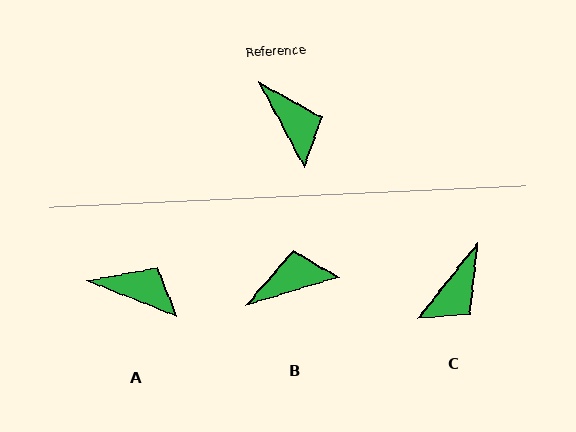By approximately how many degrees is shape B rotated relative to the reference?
Approximately 78 degrees counter-clockwise.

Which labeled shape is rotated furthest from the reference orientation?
B, about 78 degrees away.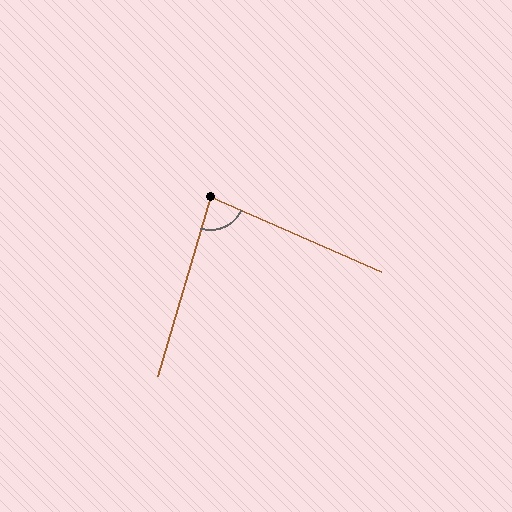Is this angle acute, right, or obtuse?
It is acute.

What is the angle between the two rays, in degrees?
Approximately 83 degrees.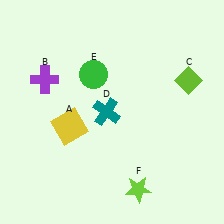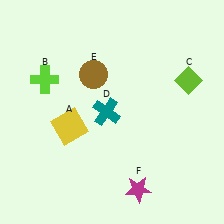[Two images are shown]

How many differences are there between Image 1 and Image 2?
There are 3 differences between the two images.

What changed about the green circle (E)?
In Image 1, E is green. In Image 2, it changed to brown.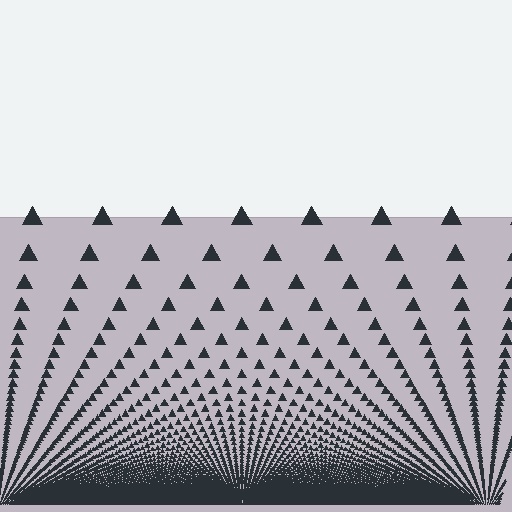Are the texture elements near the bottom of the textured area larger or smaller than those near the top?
Smaller. The gradient is inverted — elements near the bottom are smaller and denser.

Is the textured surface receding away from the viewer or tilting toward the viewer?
The surface appears to tilt toward the viewer. Texture elements get larger and sparser toward the top.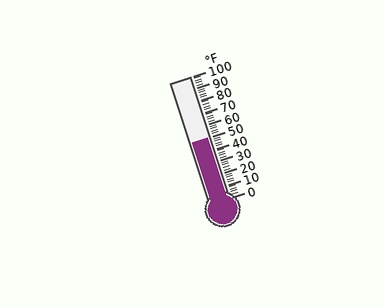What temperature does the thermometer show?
The thermometer shows approximately 50°F.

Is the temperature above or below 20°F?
The temperature is above 20°F.